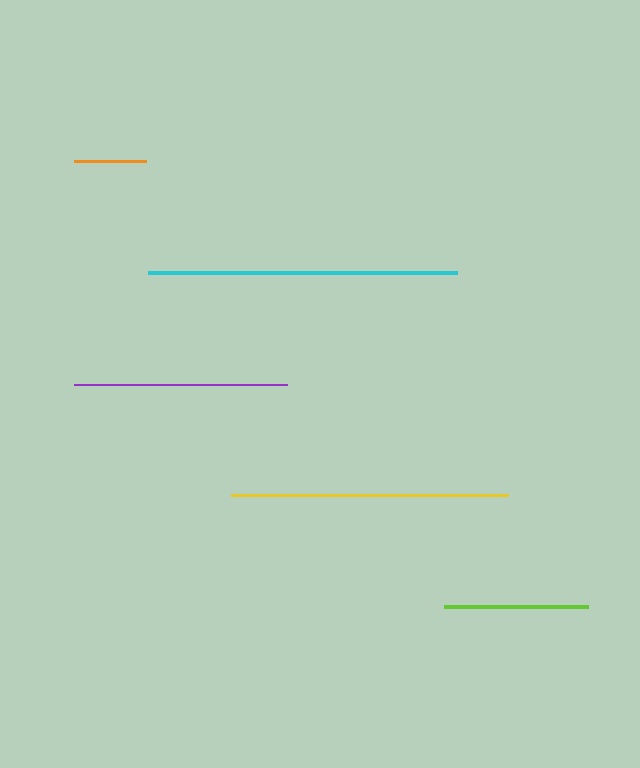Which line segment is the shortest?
The orange line is the shortest at approximately 73 pixels.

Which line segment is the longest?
The cyan line is the longest at approximately 309 pixels.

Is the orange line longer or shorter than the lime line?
The lime line is longer than the orange line.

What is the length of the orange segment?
The orange segment is approximately 73 pixels long.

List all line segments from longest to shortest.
From longest to shortest: cyan, yellow, purple, lime, orange.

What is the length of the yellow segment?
The yellow segment is approximately 277 pixels long.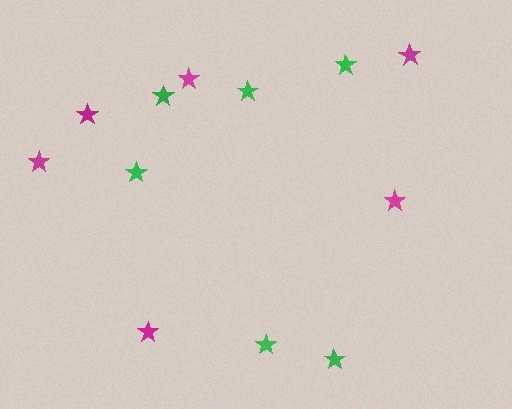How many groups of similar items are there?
There are 2 groups: one group of magenta stars (6) and one group of green stars (6).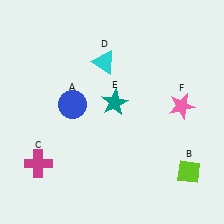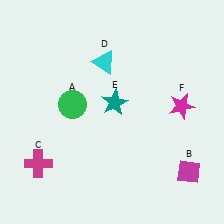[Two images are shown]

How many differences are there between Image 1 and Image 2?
There are 3 differences between the two images.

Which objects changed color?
A changed from blue to green. B changed from lime to magenta. F changed from pink to magenta.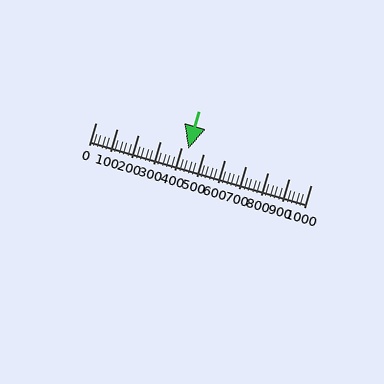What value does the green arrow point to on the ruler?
The green arrow points to approximately 431.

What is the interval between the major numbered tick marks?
The major tick marks are spaced 100 units apart.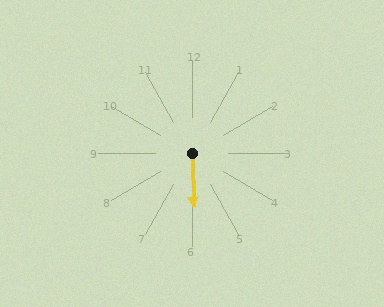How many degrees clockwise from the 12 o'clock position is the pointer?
Approximately 179 degrees.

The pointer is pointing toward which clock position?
Roughly 6 o'clock.